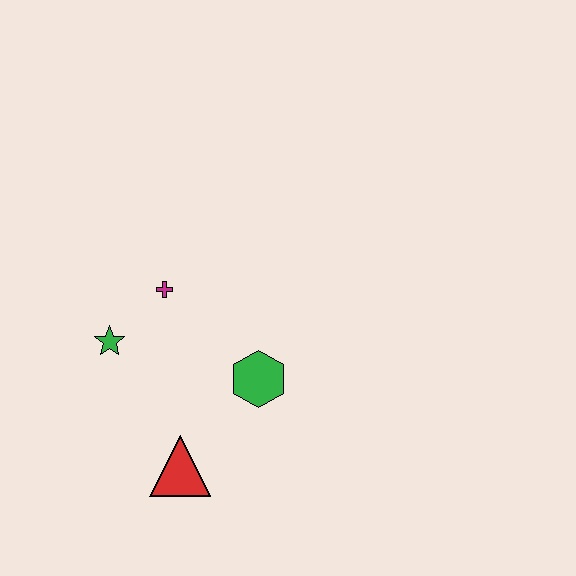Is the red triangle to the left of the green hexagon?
Yes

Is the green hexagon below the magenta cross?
Yes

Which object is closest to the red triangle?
The green hexagon is closest to the red triangle.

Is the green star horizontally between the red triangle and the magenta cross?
No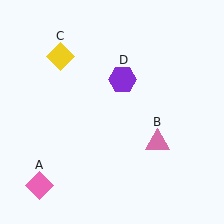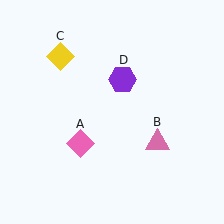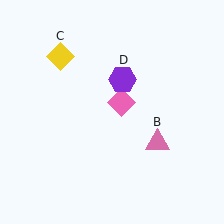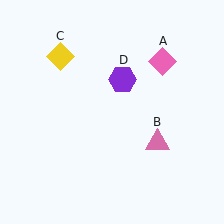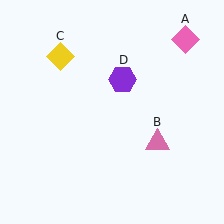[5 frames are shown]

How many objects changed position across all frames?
1 object changed position: pink diamond (object A).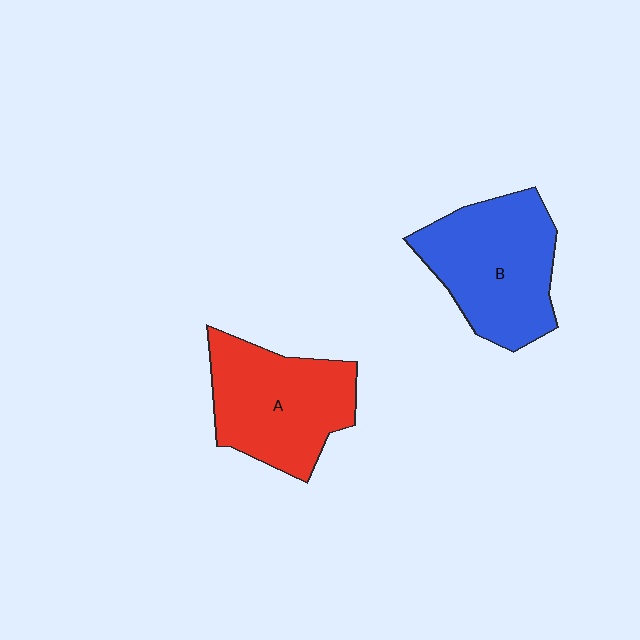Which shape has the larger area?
Shape B (blue).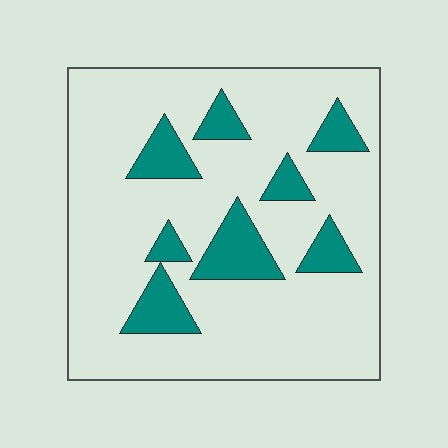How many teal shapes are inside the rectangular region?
8.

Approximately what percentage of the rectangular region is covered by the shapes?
Approximately 20%.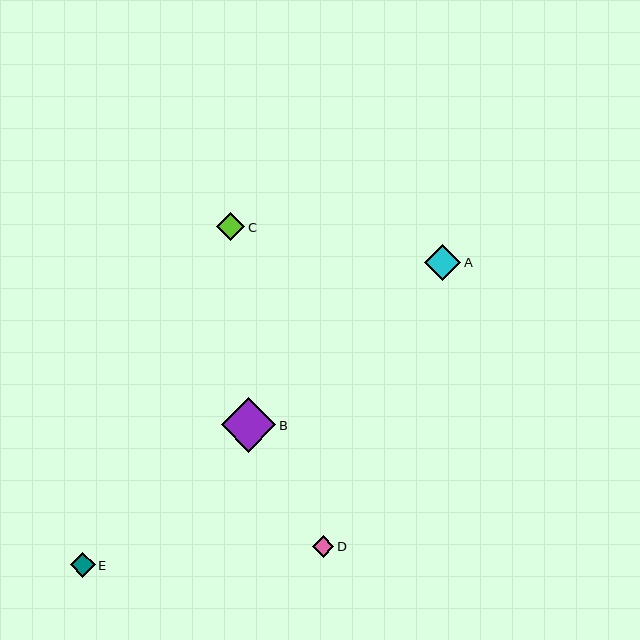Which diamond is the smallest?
Diamond D is the smallest with a size of approximately 22 pixels.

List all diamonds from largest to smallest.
From largest to smallest: B, A, C, E, D.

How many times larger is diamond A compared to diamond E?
Diamond A is approximately 1.4 times the size of diamond E.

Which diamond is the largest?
Diamond B is the largest with a size of approximately 54 pixels.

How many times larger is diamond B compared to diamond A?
Diamond B is approximately 1.5 times the size of diamond A.